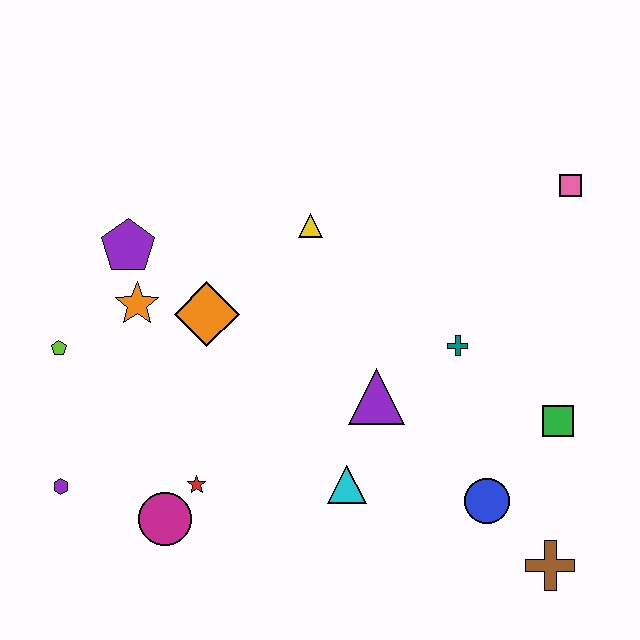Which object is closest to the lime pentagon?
The orange star is closest to the lime pentagon.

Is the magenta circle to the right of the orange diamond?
No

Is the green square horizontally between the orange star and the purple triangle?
No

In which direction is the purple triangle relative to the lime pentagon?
The purple triangle is to the right of the lime pentagon.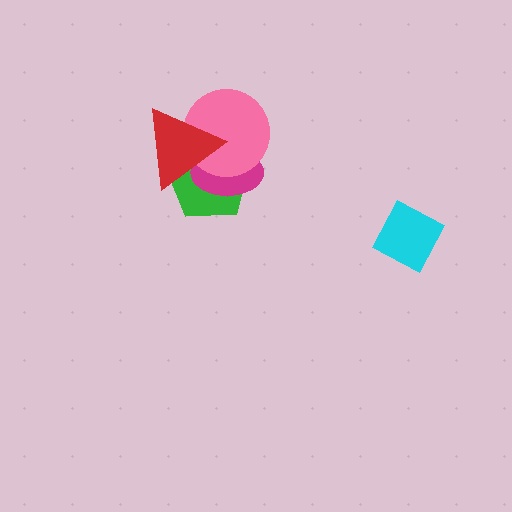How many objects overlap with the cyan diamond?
0 objects overlap with the cyan diamond.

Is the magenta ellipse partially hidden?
Yes, it is partially covered by another shape.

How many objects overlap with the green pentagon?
3 objects overlap with the green pentagon.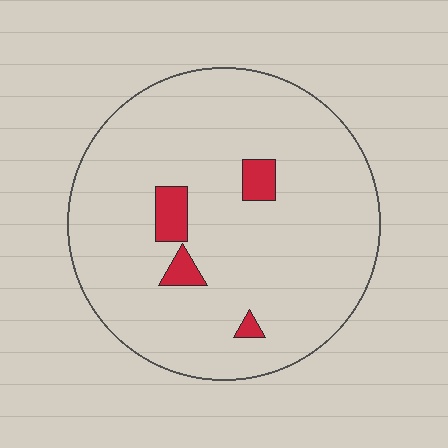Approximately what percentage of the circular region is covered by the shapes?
Approximately 5%.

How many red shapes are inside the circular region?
4.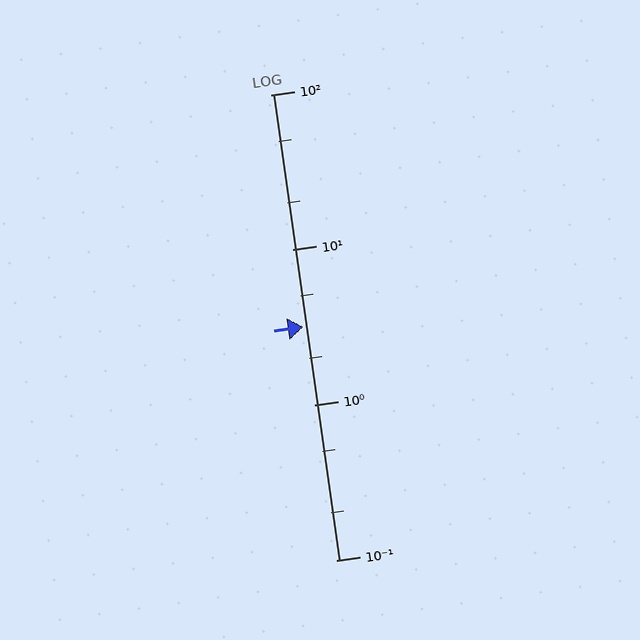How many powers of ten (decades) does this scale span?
The scale spans 3 decades, from 0.1 to 100.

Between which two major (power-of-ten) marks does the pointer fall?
The pointer is between 1 and 10.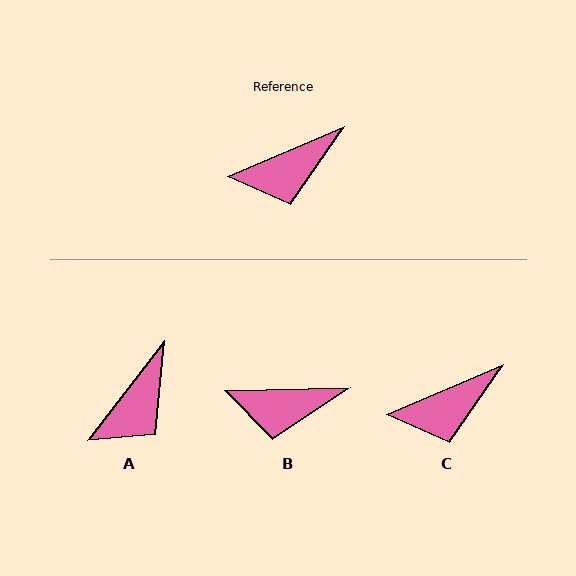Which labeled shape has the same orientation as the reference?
C.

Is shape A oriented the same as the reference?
No, it is off by about 30 degrees.